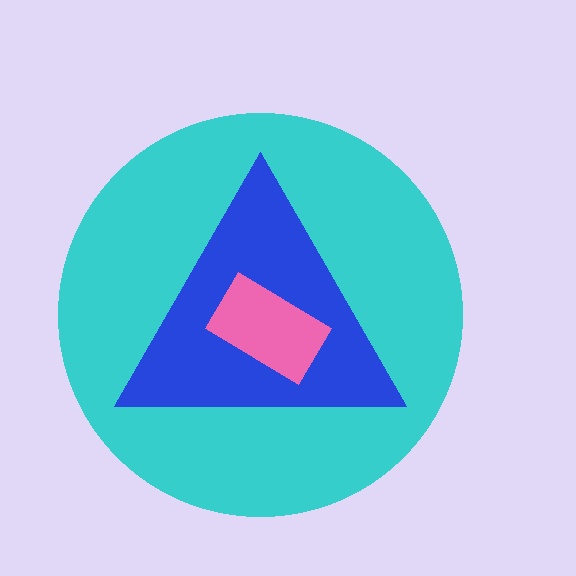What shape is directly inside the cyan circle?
The blue triangle.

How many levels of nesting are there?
3.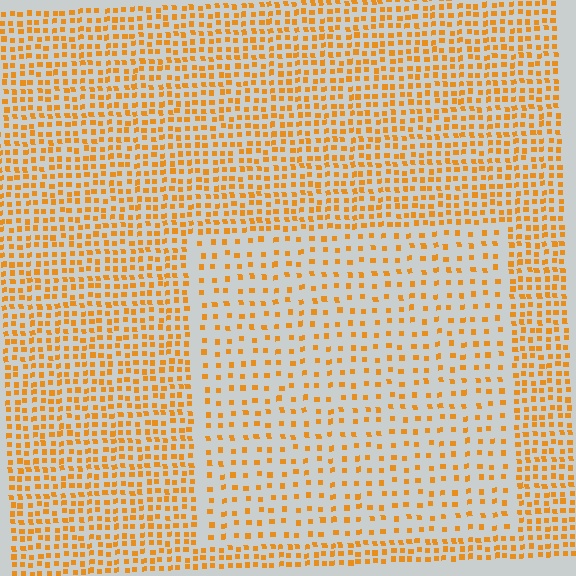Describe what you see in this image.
The image contains small orange elements arranged at two different densities. A rectangle-shaped region is visible where the elements are less densely packed than the surrounding area.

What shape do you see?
I see a rectangle.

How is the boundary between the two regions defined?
The boundary is defined by a change in element density (approximately 2.0x ratio). All elements are the same color, size, and shape.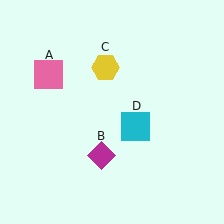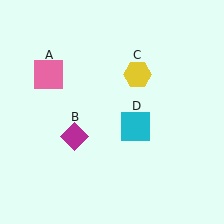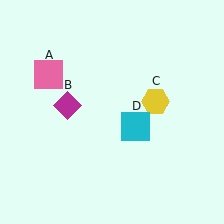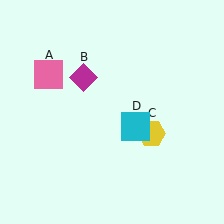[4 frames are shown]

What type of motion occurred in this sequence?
The magenta diamond (object B), yellow hexagon (object C) rotated clockwise around the center of the scene.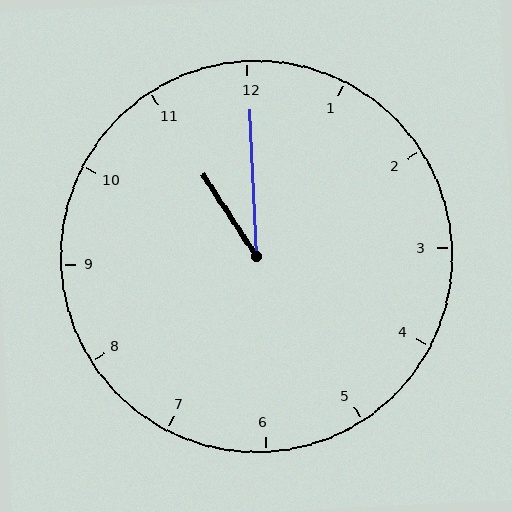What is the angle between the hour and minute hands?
Approximately 30 degrees.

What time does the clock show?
11:00.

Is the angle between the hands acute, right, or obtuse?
It is acute.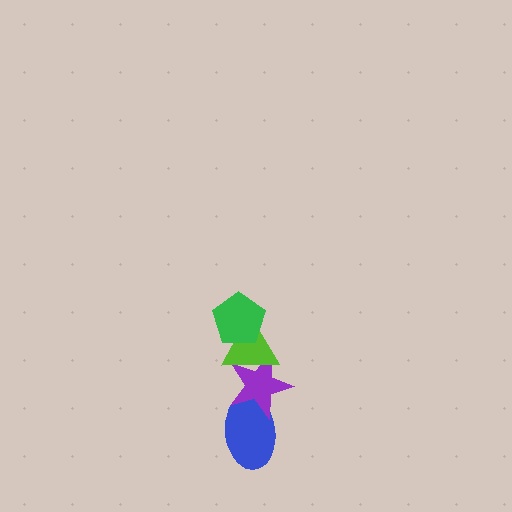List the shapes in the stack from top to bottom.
From top to bottom: the green pentagon, the lime triangle, the purple star, the blue ellipse.